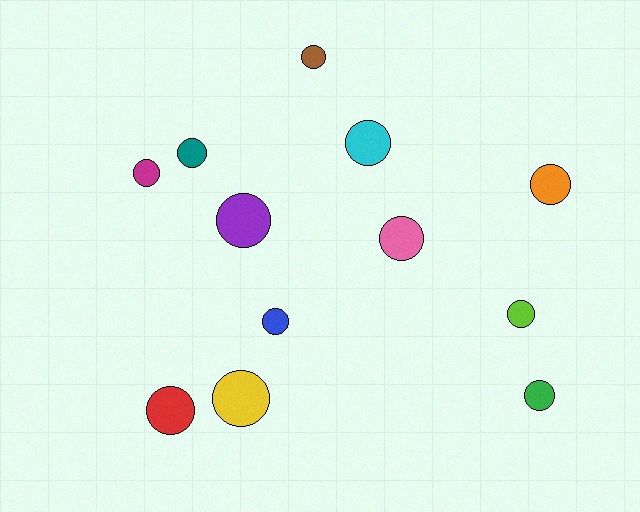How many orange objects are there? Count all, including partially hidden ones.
There is 1 orange object.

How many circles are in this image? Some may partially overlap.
There are 12 circles.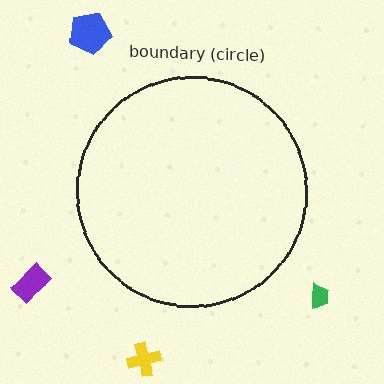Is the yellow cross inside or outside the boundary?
Outside.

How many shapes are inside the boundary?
0 inside, 4 outside.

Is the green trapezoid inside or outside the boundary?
Outside.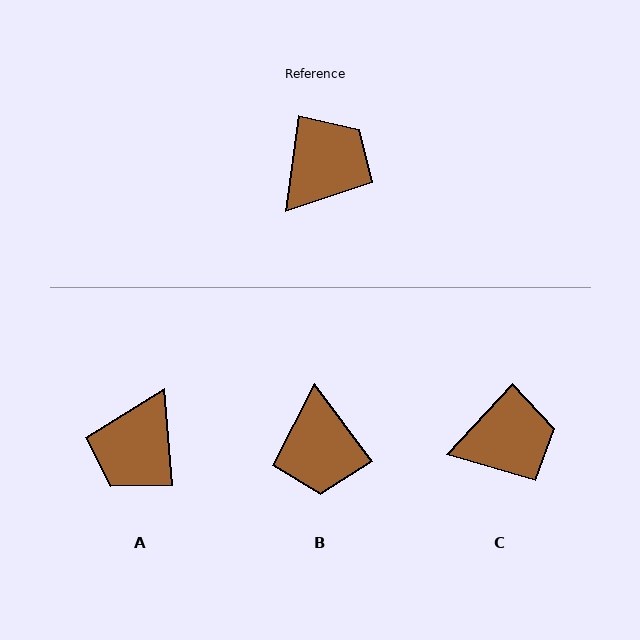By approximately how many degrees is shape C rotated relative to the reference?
Approximately 35 degrees clockwise.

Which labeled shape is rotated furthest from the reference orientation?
A, about 167 degrees away.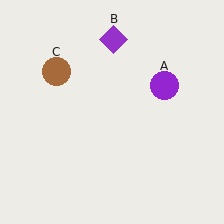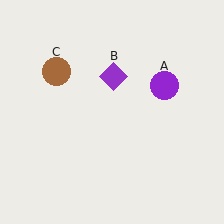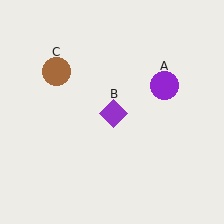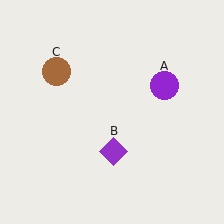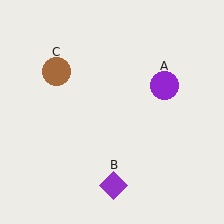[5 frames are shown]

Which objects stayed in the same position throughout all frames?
Purple circle (object A) and brown circle (object C) remained stationary.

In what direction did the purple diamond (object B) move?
The purple diamond (object B) moved down.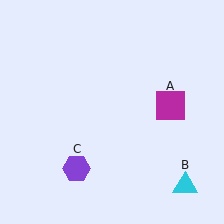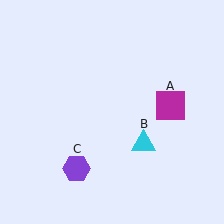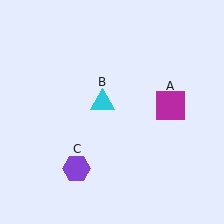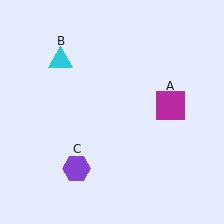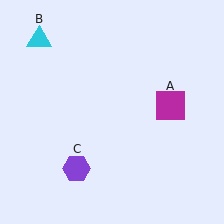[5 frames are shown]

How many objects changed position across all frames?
1 object changed position: cyan triangle (object B).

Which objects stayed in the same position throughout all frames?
Magenta square (object A) and purple hexagon (object C) remained stationary.